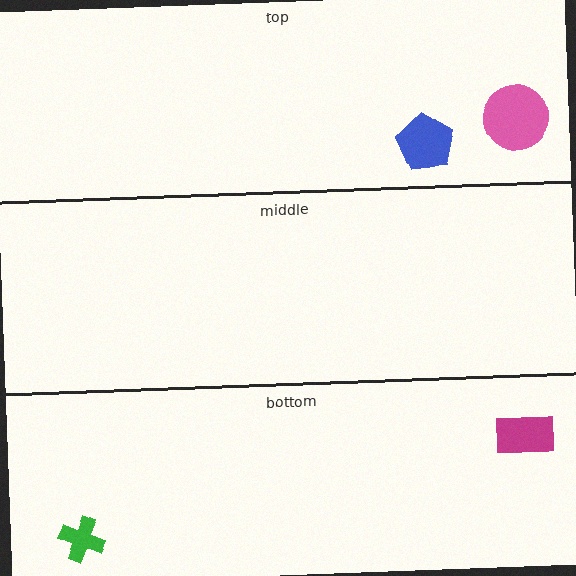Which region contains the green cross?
The bottom region.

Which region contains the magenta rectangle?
The bottom region.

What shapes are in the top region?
The blue pentagon, the pink circle.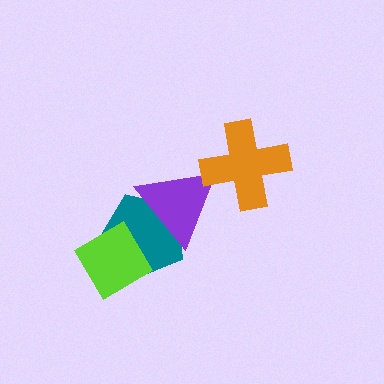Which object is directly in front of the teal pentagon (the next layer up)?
The purple triangle is directly in front of the teal pentagon.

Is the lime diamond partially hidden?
No, no other shape covers it.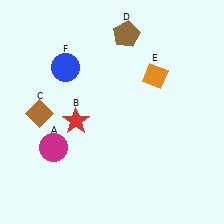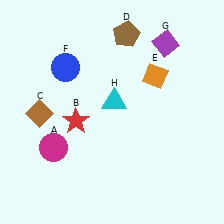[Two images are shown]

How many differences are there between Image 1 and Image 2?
There are 2 differences between the two images.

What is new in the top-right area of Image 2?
A cyan triangle (H) was added in the top-right area of Image 2.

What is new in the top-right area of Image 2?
A purple diamond (G) was added in the top-right area of Image 2.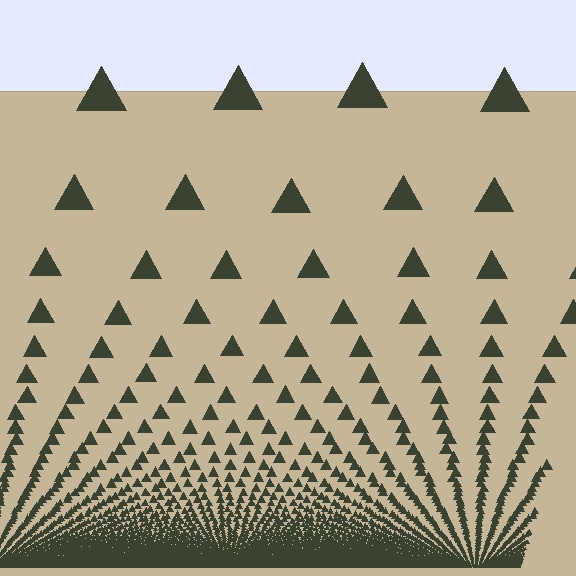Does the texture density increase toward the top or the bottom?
Density increases toward the bottom.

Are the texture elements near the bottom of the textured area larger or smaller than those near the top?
Smaller. The gradient is inverted — elements near the bottom are smaller and denser.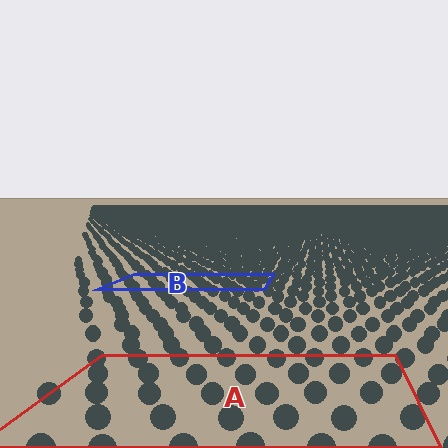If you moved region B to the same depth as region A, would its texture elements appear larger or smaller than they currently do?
They would appear larger. At a closer depth, the same texture elements are projected at a bigger on-screen size.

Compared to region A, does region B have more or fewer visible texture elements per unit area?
Region B has more texture elements per unit area — they are packed more densely because it is farther away.